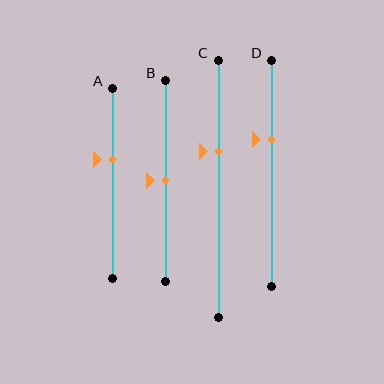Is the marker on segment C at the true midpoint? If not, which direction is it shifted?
No, the marker on segment C is shifted upward by about 14% of the segment length.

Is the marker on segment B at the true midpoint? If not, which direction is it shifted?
Yes, the marker on segment B is at the true midpoint.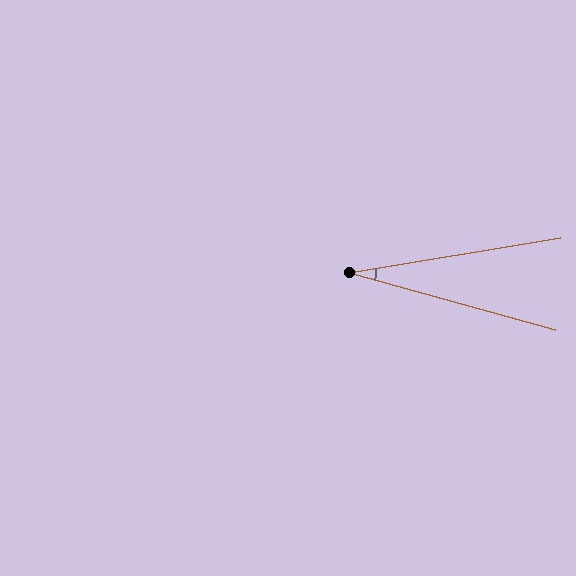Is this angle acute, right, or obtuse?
It is acute.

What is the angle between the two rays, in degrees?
Approximately 25 degrees.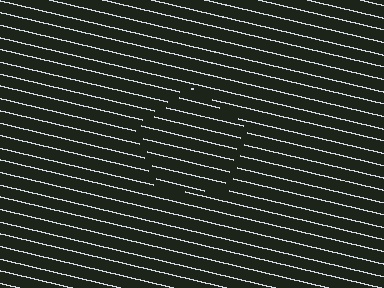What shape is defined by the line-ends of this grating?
An illusory pentagon. The interior of the shape contains the same grating, shifted by half a period — the contour is defined by the phase discontinuity where line-ends from the inner and outer gratings abut.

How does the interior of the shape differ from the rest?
The interior of the shape contains the same grating, shifted by half a period — the contour is defined by the phase discontinuity where line-ends from the inner and outer gratings abut.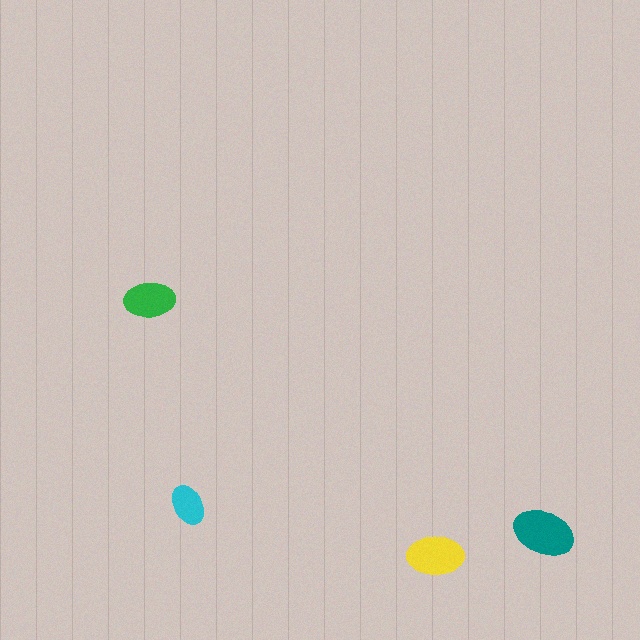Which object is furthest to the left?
The green ellipse is leftmost.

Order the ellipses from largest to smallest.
the teal one, the yellow one, the green one, the cyan one.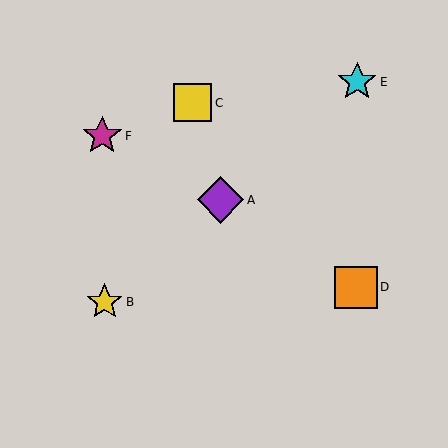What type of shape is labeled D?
Shape D is an orange square.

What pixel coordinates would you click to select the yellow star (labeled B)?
Click at (105, 302) to select the yellow star B.